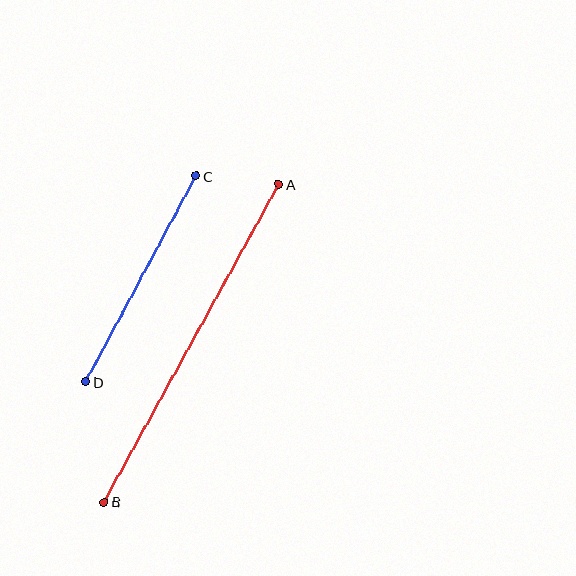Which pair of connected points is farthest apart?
Points A and B are farthest apart.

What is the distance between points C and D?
The distance is approximately 233 pixels.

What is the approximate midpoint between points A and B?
The midpoint is at approximately (191, 343) pixels.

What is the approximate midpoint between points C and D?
The midpoint is at approximately (141, 279) pixels.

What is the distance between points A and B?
The distance is approximately 363 pixels.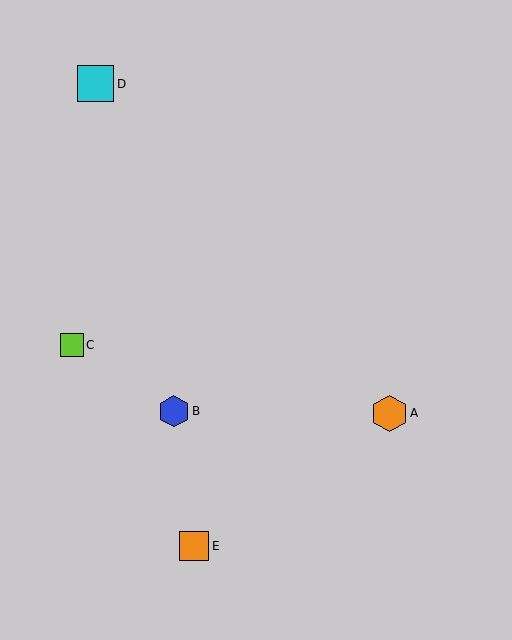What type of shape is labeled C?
Shape C is a lime square.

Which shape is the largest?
The cyan square (labeled D) is the largest.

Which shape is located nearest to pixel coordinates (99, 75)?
The cyan square (labeled D) at (96, 84) is nearest to that location.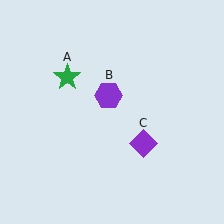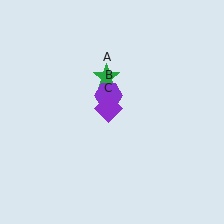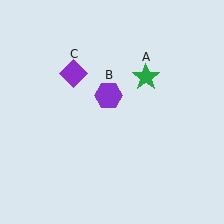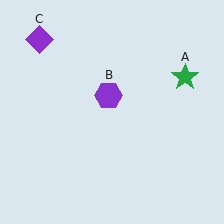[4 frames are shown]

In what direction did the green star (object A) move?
The green star (object A) moved right.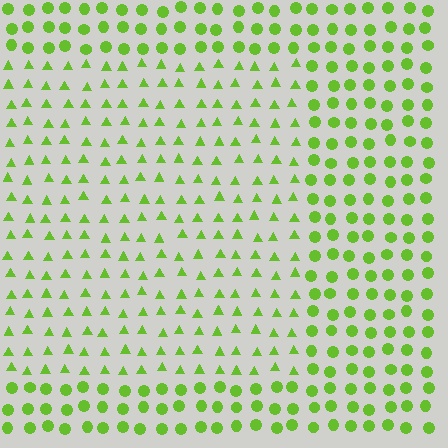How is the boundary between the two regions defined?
The boundary is defined by a change in element shape: triangles inside vs. circles outside. All elements share the same color and spacing.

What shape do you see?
I see a rectangle.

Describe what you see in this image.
The image is filled with small lime elements arranged in a uniform grid. A rectangle-shaped region contains triangles, while the surrounding area contains circles. The boundary is defined purely by the change in element shape.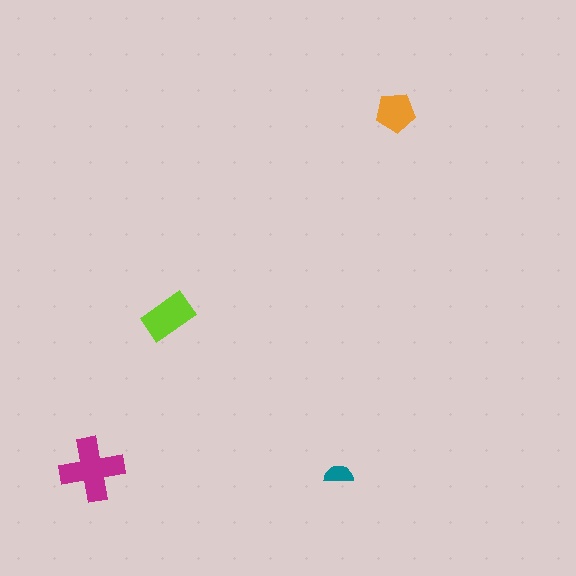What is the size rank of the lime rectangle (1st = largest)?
2nd.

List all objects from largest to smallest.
The magenta cross, the lime rectangle, the orange pentagon, the teal semicircle.